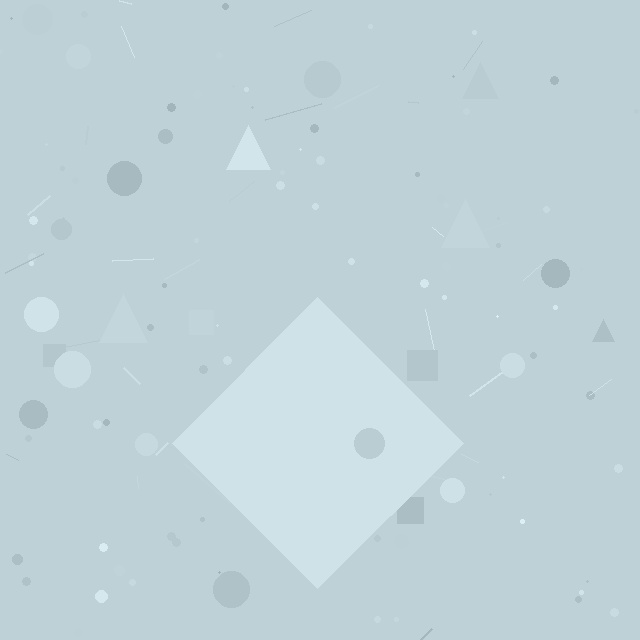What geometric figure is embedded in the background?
A diamond is embedded in the background.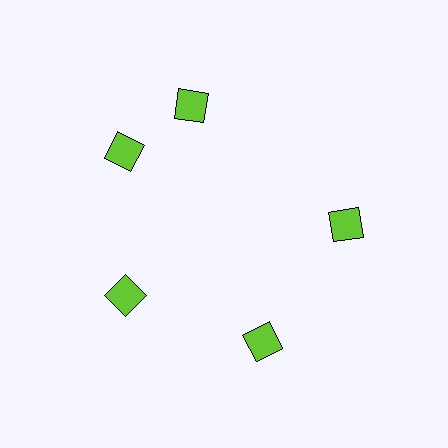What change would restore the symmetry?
The symmetry would be restored by rotating it back into even spacing with its neighbors so that all 5 diamonds sit at equal angles and equal distance from the center.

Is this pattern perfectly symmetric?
No. The 5 lime diamonds are arranged in a ring, but one element near the 1 o'clock position is rotated out of alignment along the ring, breaking the 5-fold rotational symmetry.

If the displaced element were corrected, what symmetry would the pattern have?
It would have 5-fold rotational symmetry — the pattern would map onto itself every 72 degrees.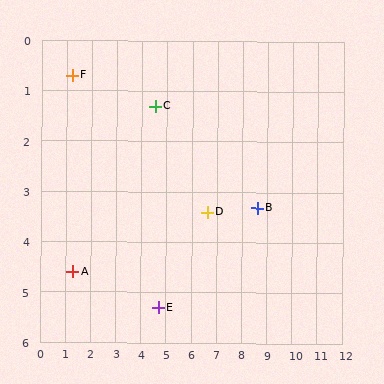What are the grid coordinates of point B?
Point B is at approximately (8.6, 3.3).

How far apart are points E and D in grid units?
Points E and D are about 2.7 grid units apart.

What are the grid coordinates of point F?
Point F is at approximately (1.2, 0.7).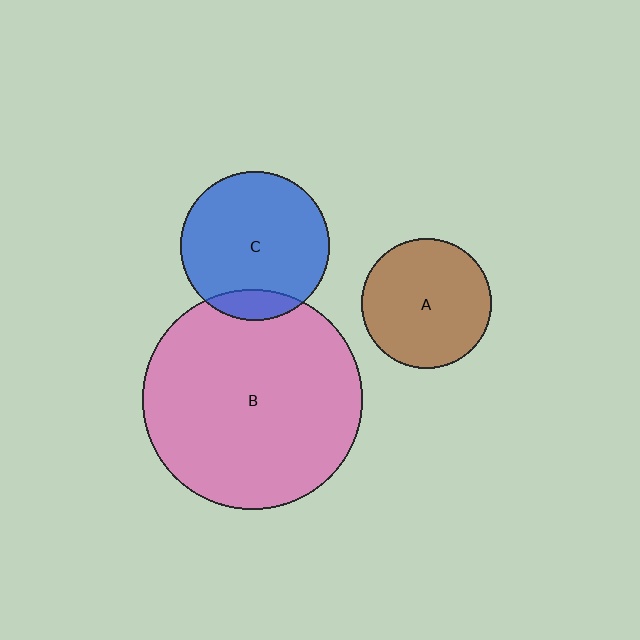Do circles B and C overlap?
Yes.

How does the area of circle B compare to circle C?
Approximately 2.2 times.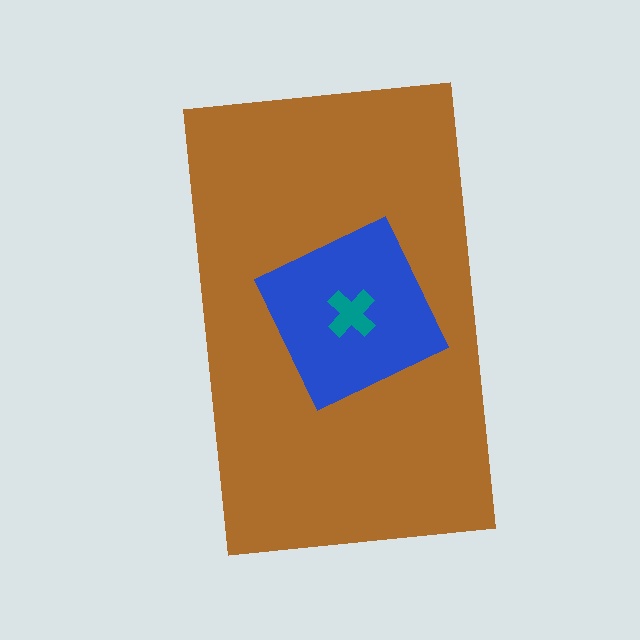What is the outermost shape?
The brown rectangle.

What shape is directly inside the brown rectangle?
The blue diamond.